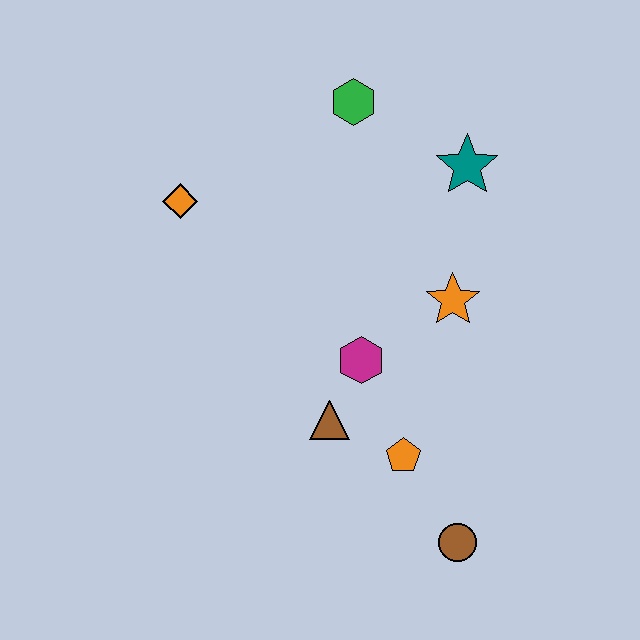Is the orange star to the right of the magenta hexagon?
Yes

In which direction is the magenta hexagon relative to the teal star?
The magenta hexagon is below the teal star.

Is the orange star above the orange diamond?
No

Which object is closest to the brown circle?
The orange pentagon is closest to the brown circle.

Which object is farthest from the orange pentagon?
The green hexagon is farthest from the orange pentagon.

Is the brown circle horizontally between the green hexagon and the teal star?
Yes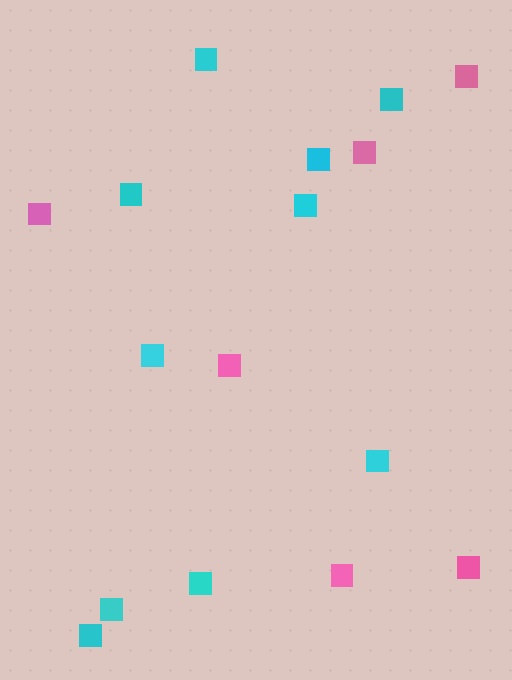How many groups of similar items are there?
There are 2 groups: one group of pink squares (6) and one group of cyan squares (10).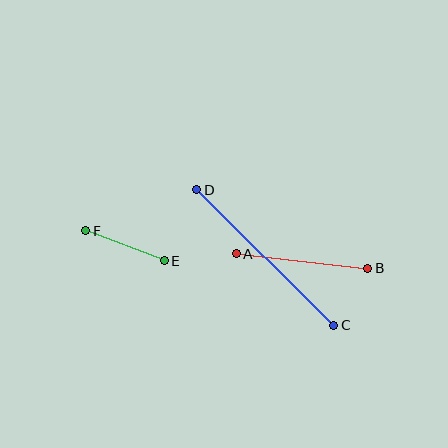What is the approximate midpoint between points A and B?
The midpoint is at approximately (302, 261) pixels.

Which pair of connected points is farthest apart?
Points C and D are farthest apart.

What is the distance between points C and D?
The distance is approximately 193 pixels.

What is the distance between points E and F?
The distance is approximately 84 pixels.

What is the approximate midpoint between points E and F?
The midpoint is at approximately (125, 246) pixels.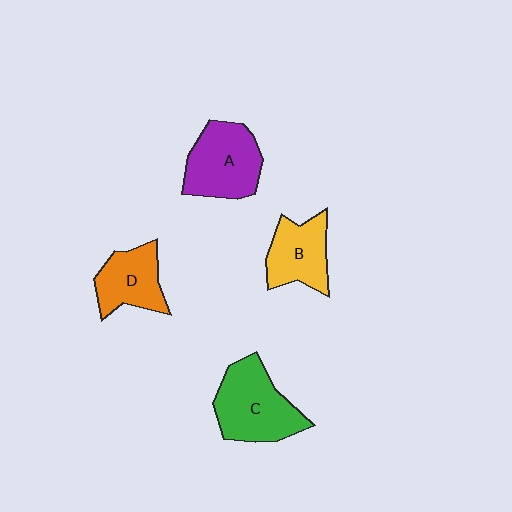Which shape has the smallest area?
Shape D (orange).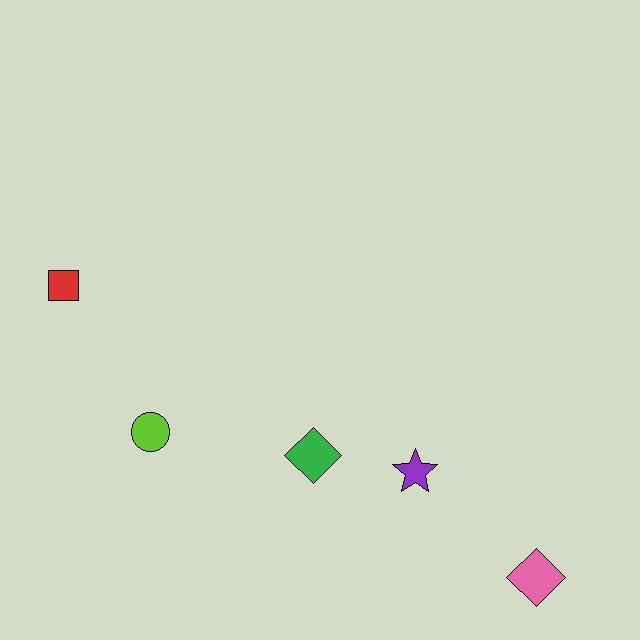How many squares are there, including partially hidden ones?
There is 1 square.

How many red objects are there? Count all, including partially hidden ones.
There is 1 red object.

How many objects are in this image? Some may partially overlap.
There are 5 objects.